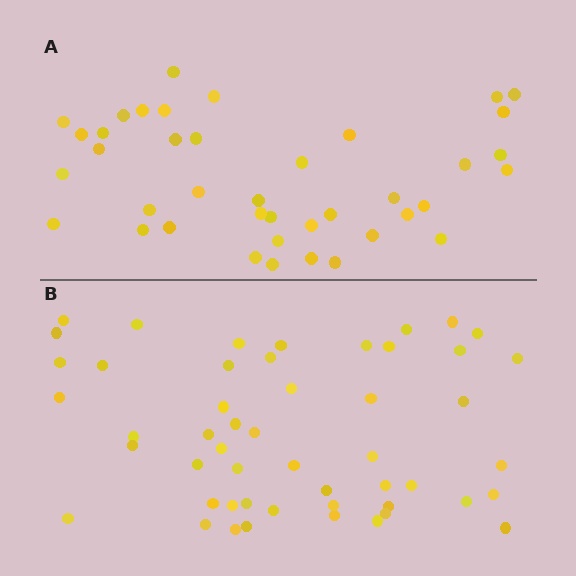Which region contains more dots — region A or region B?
Region B (the bottom region) has more dots.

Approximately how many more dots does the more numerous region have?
Region B has roughly 12 or so more dots than region A.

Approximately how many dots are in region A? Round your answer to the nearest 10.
About 40 dots.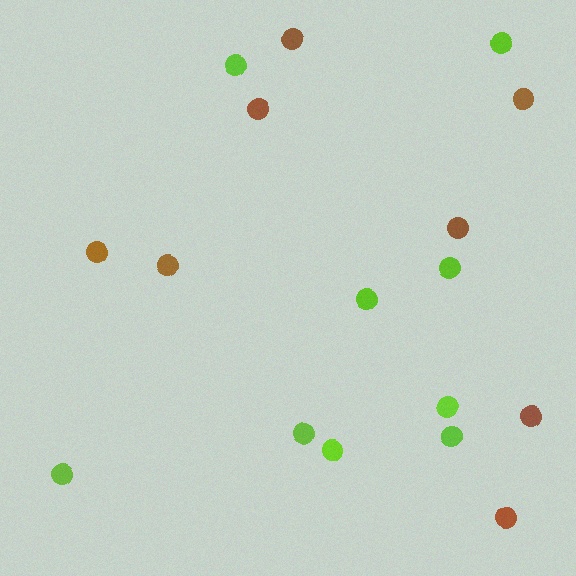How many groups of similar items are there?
There are 2 groups: one group of brown circles (8) and one group of lime circles (9).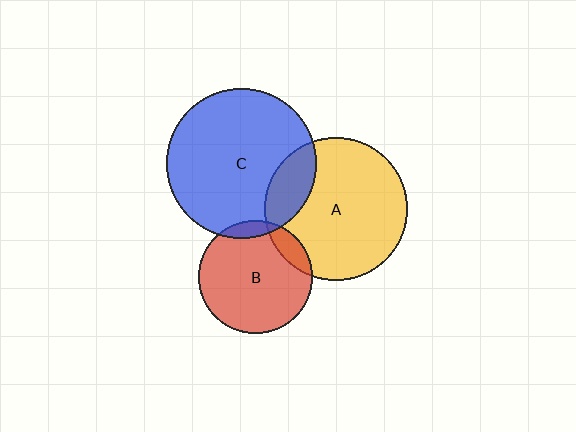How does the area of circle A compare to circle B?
Approximately 1.6 times.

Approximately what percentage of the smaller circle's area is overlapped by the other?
Approximately 20%.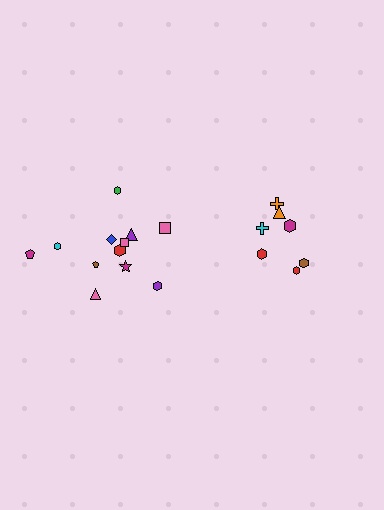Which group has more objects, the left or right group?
The left group.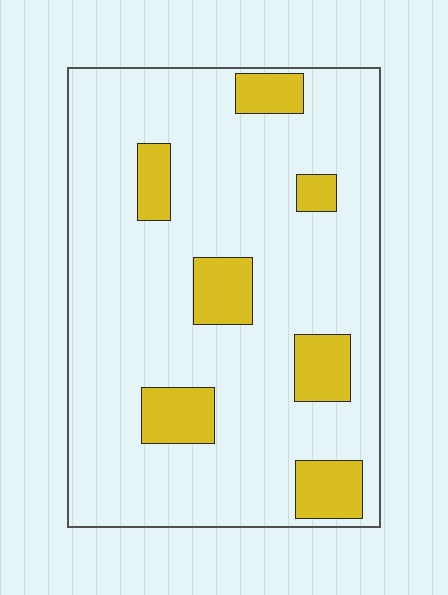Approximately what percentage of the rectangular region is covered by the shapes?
Approximately 15%.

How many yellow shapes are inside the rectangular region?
7.